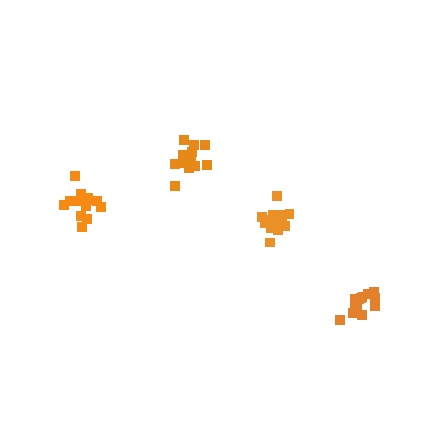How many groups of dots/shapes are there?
There are 4 groups.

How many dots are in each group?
Group 1: 13 dots, Group 2: 16 dots, Group 3: 13 dots, Group 4: 13 dots (55 total).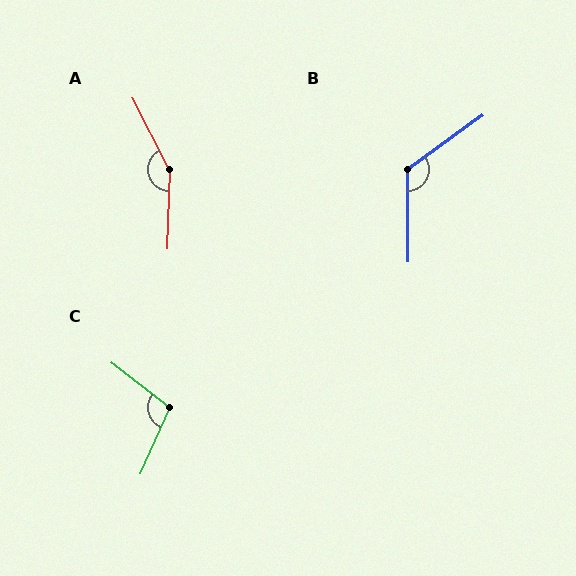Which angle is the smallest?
C, at approximately 104 degrees.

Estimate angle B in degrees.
Approximately 126 degrees.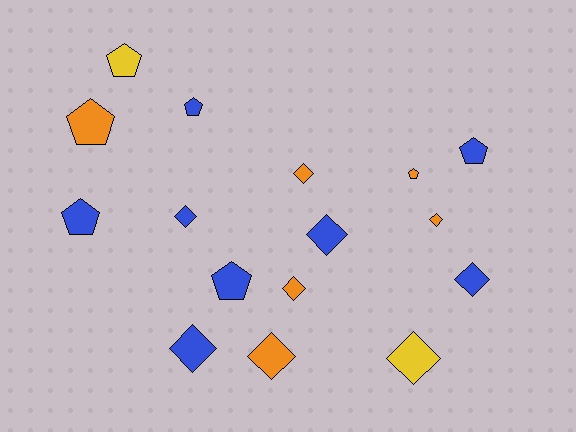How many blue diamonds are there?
There are 4 blue diamonds.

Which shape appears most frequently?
Diamond, with 9 objects.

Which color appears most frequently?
Blue, with 8 objects.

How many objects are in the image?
There are 16 objects.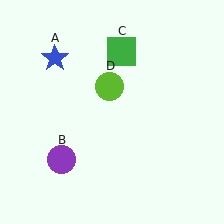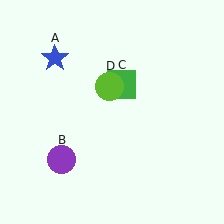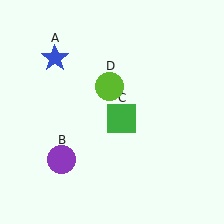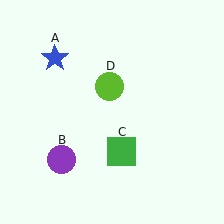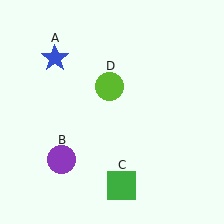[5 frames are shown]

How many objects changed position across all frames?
1 object changed position: green square (object C).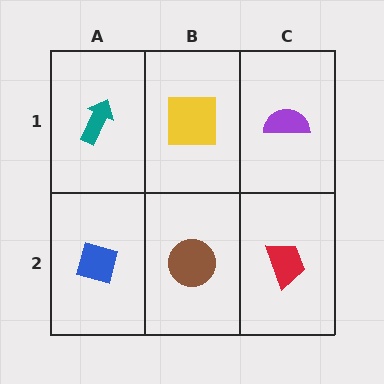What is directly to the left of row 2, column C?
A brown circle.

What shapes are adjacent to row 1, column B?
A brown circle (row 2, column B), a teal arrow (row 1, column A), a purple semicircle (row 1, column C).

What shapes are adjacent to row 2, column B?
A yellow square (row 1, column B), a blue diamond (row 2, column A), a red trapezoid (row 2, column C).